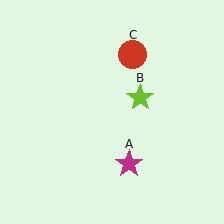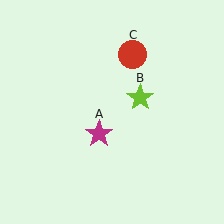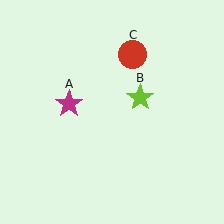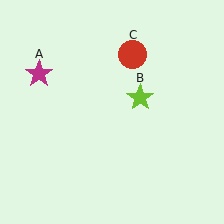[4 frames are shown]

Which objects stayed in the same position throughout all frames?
Lime star (object B) and red circle (object C) remained stationary.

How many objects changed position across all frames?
1 object changed position: magenta star (object A).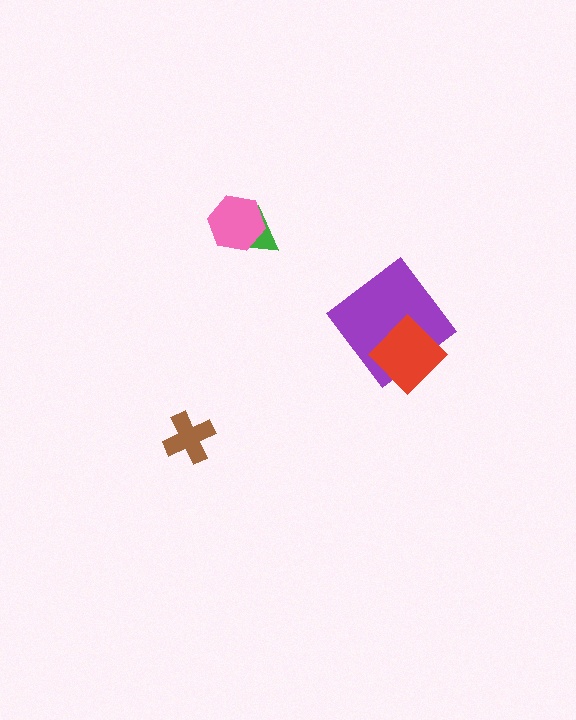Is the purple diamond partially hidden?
Yes, it is partially covered by another shape.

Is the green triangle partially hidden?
Yes, it is partially covered by another shape.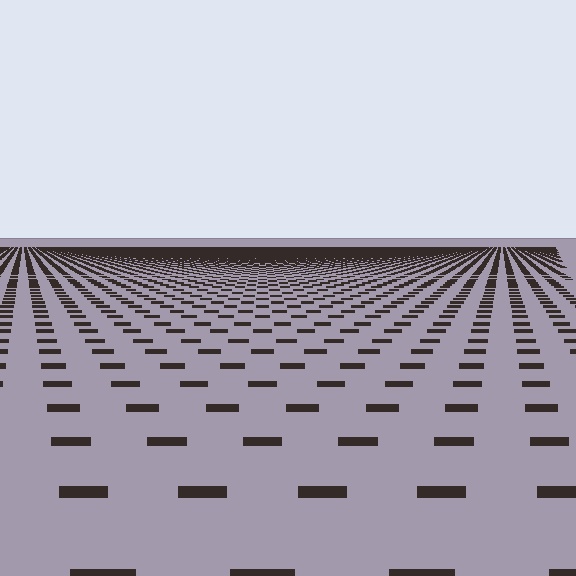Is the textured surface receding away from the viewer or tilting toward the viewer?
The surface is receding away from the viewer. Texture elements get smaller and denser toward the top.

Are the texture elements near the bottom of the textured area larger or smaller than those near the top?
Larger. Near the bottom, elements are closer to the viewer and appear at a bigger on-screen size.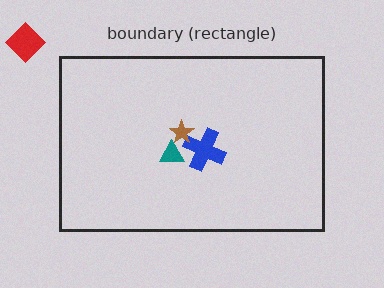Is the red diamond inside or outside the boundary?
Outside.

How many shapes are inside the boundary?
3 inside, 1 outside.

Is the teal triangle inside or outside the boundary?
Inside.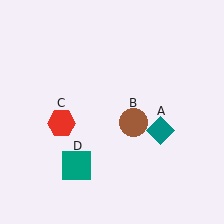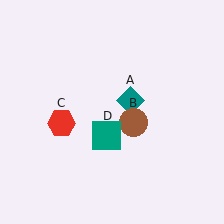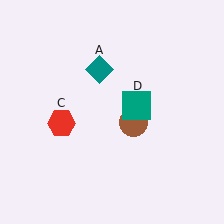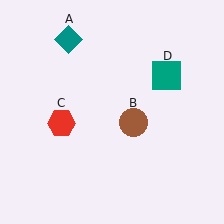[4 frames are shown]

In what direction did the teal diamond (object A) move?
The teal diamond (object A) moved up and to the left.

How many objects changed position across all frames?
2 objects changed position: teal diamond (object A), teal square (object D).